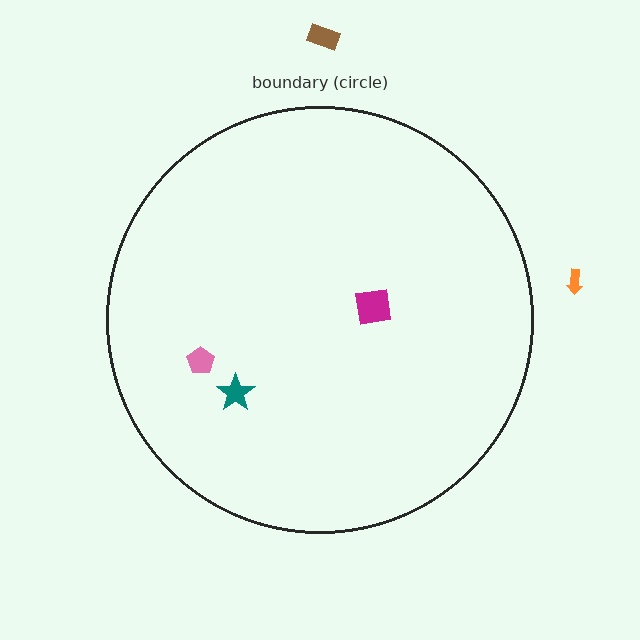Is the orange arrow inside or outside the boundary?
Outside.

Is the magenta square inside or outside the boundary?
Inside.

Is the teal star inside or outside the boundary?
Inside.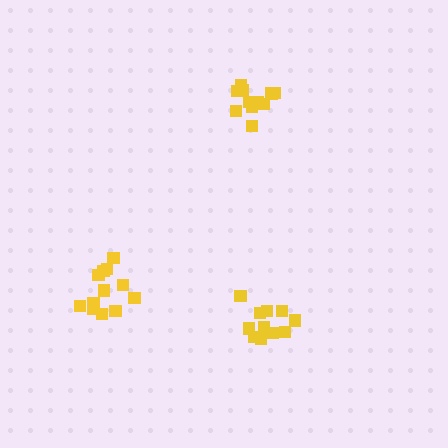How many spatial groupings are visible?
There are 3 spatial groupings.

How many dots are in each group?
Group 1: 11 dots, Group 2: 12 dots, Group 3: 11 dots (34 total).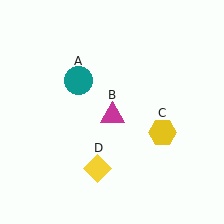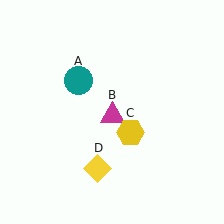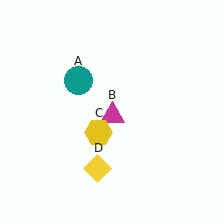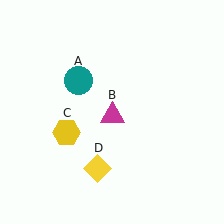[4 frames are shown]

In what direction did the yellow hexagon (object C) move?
The yellow hexagon (object C) moved left.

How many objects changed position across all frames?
1 object changed position: yellow hexagon (object C).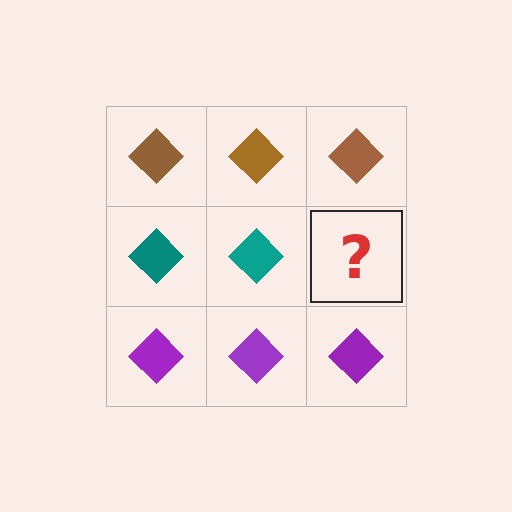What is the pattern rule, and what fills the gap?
The rule is that each row has a consistent color. The gap should be filled with a teal diamond.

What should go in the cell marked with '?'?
The missing cell should contain a teal diamond.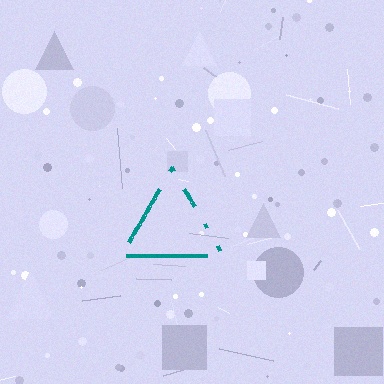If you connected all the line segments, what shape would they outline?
They would outline a triangle.